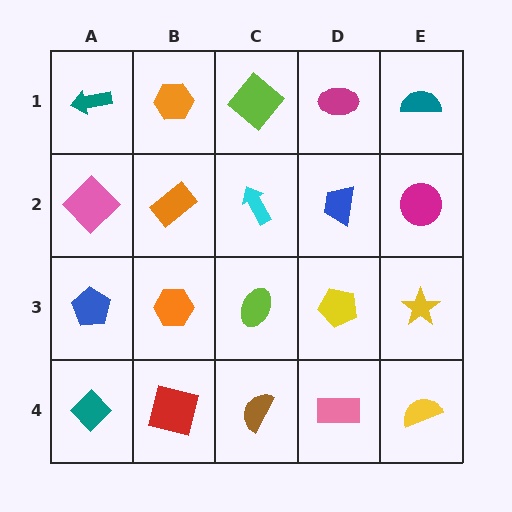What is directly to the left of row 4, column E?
A pink rectangle.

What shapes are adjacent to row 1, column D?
A blue trapezoid (row 2, column D), a lime diamond (row 1, column C), a teal semicircle (row 1, column E).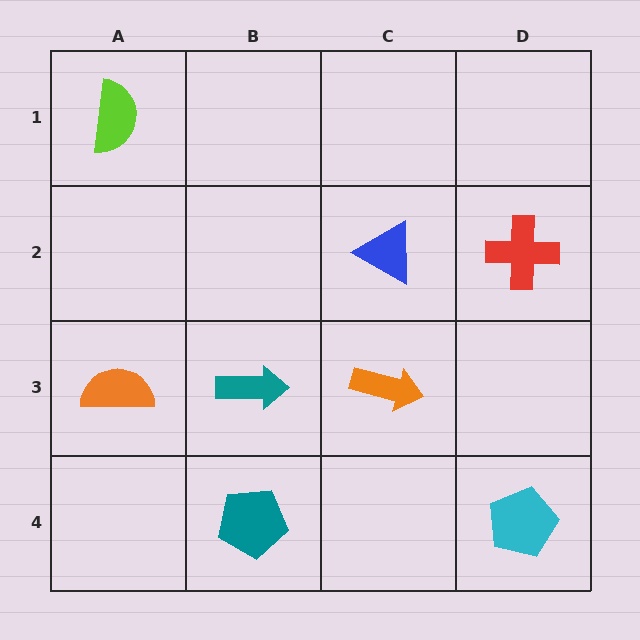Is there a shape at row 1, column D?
No, that cell is empty.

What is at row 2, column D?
A red cross.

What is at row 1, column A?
A lime semicircle.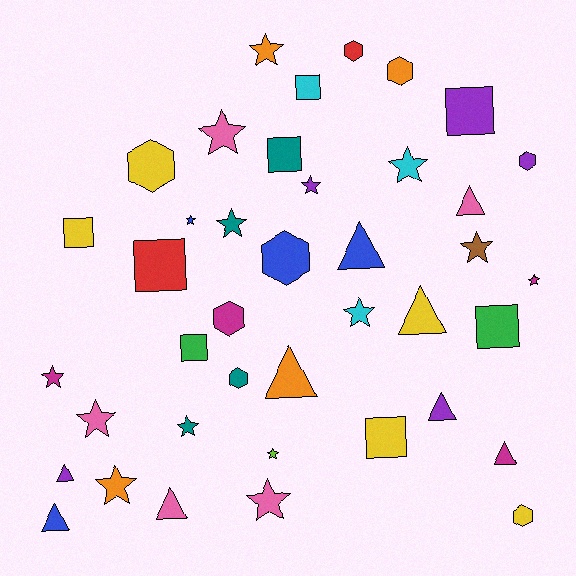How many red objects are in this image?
There are 2 red objects.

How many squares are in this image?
There are 8 squares.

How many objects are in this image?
There are 40 objects.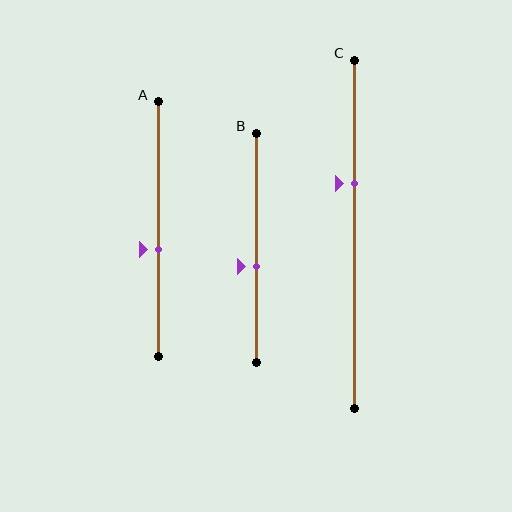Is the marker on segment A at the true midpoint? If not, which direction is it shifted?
No, the marker on segment A is shifted downward by about 8% of the segment length.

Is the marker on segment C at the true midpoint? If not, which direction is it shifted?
No, the marker on segment C is shifted upward by about 15% of the segment length.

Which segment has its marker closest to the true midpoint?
Segment A has its marker closest to the true midpoint.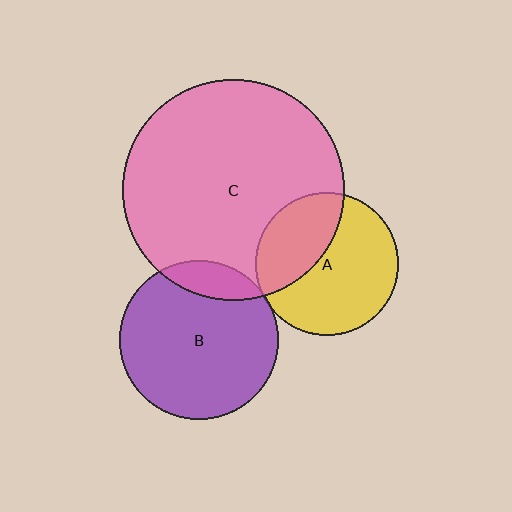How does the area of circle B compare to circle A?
Approximately 1.2 times.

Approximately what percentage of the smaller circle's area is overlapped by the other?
Approximately 35%.